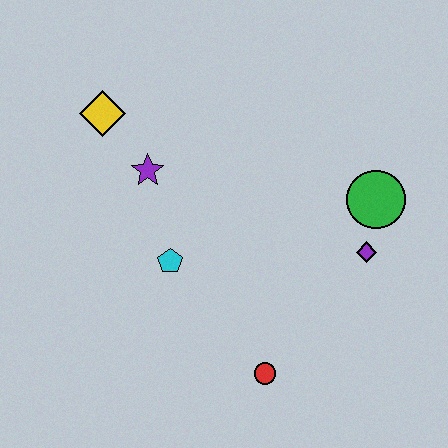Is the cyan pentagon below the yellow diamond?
Yes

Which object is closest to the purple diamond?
The green circle is closest to the purple diamond.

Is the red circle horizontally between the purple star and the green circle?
Yes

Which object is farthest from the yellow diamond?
The red circle is farthest from the yellow diamond.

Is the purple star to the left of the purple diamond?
Yes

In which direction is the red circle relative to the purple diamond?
The red circle is below the purple diamond.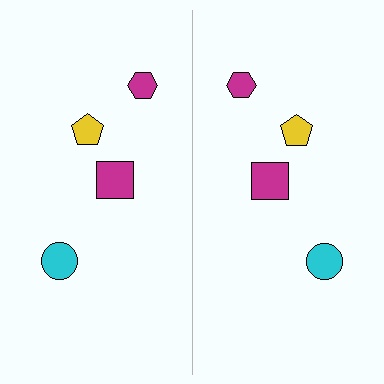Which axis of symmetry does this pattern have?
The pattern has a vertical axis of symmetry running through the center of the image.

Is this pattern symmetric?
Yes, this pattern has bilateral (reflection) symmetry.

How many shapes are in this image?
There are 8 shapes in this image.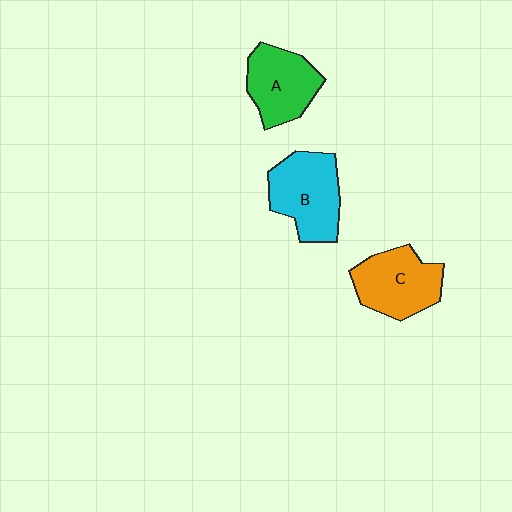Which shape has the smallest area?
Shape A (green).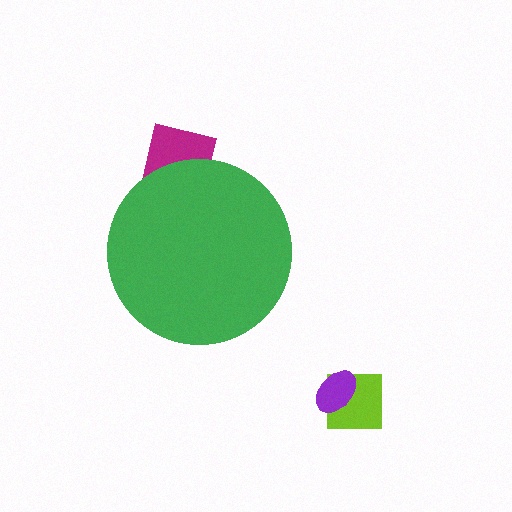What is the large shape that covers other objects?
A green circle.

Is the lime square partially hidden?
No, the lime square is fully visible.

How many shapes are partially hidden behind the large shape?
1 shape is partially hidden.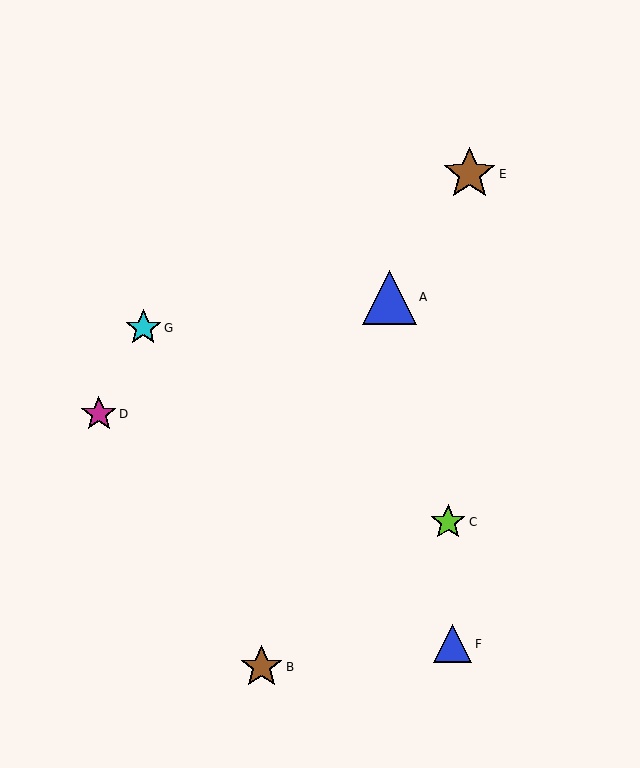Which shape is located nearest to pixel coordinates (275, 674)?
The brown star (labeled B) at (262, 667) is nearest to that location.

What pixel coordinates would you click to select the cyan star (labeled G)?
Click at (143, 328) to select the cyan star G.